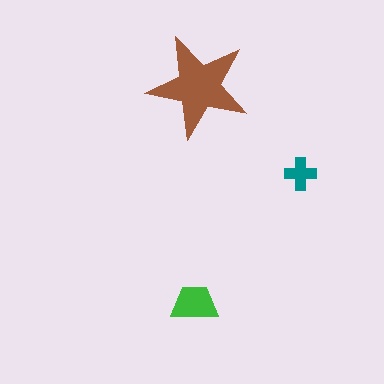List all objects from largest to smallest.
The brown star, the green trapezoid, the teal cross.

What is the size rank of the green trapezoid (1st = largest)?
2nd.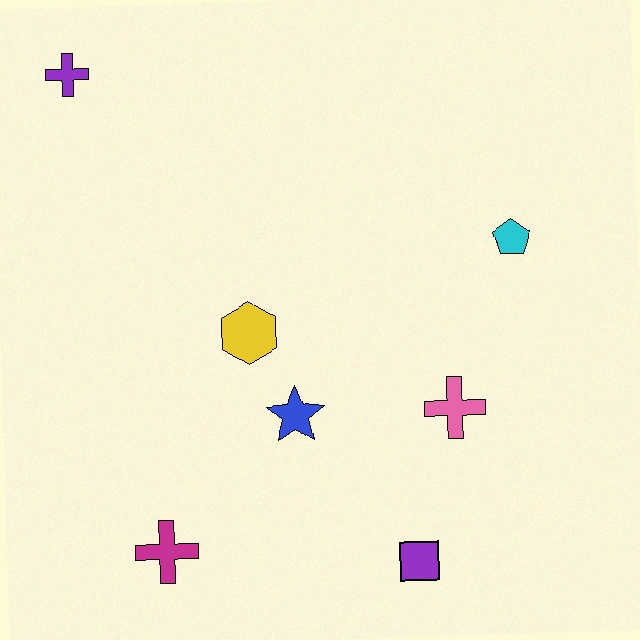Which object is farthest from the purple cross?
The purple square is farthest from the purple cross.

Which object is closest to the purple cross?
The yellow hexagon is closest to the purple cross.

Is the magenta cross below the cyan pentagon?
Yes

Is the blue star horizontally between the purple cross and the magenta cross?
No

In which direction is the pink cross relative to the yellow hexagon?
The pink cross is to the right of the yellow hexagon.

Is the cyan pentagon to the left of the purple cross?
No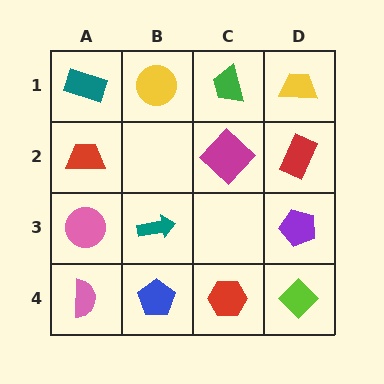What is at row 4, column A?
A pink semicircle.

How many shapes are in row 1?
4 shapes.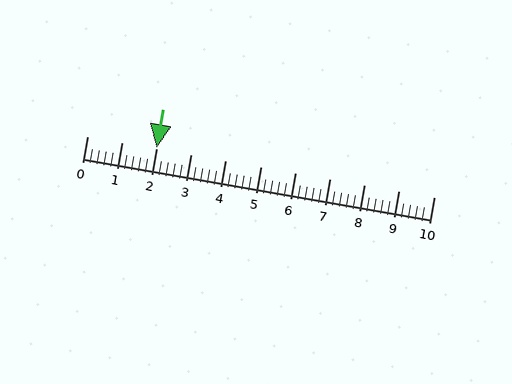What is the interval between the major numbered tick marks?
The major tick marks are spaced 1 units apart.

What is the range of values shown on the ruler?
The ruler shows values from 0 to 10.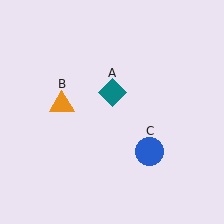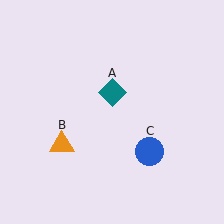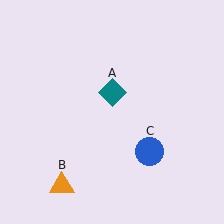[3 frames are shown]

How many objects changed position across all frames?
1 object changed position: orange triangle (object B).